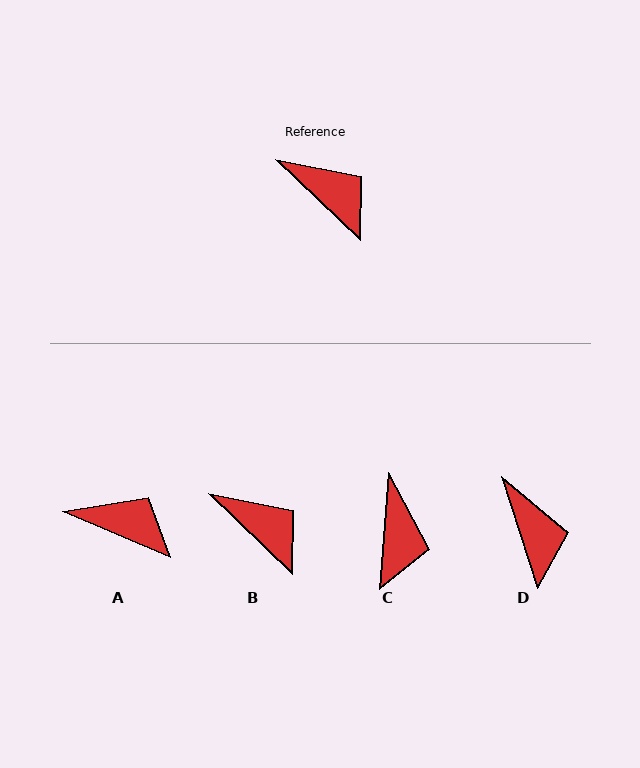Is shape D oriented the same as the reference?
No, it is off by about 29 degrees.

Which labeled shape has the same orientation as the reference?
B.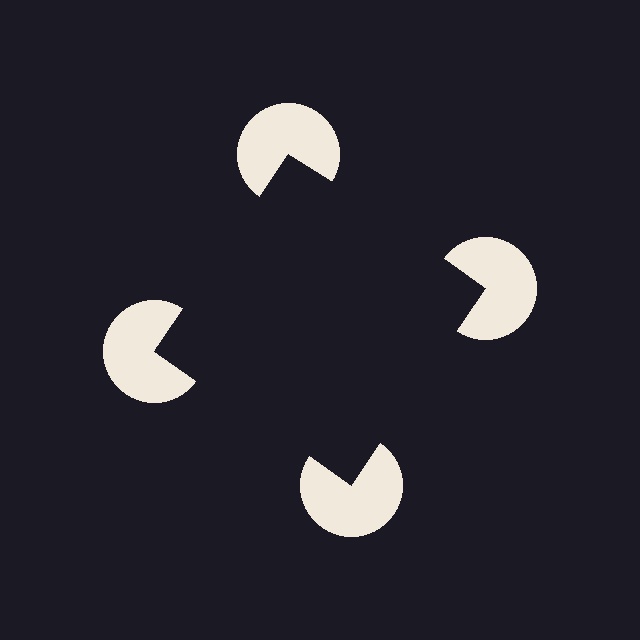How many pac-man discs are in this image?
There are 4 — one at each vertex of the illusory square.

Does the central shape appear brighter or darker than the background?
It typically appears slightly darker than the background, even though no actual brightness change is drawn.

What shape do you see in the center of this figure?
An illusory square — its edges are inferred from the aligned wedge cuts in the pac-man discs, not physically drawn.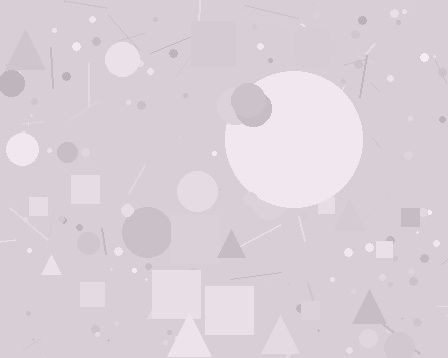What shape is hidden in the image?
A circle is hidden in the image.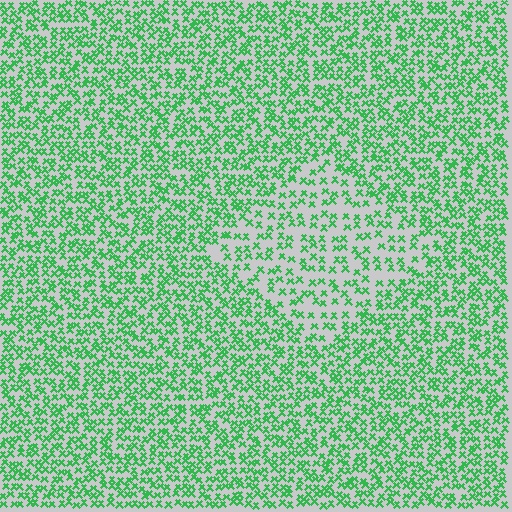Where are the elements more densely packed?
The elements are more densely packed outside the diamond boundary.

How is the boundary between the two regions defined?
The boundary is defined by a change in element density (approximately 1.8x ratio). All elements are the same color, size, and shape.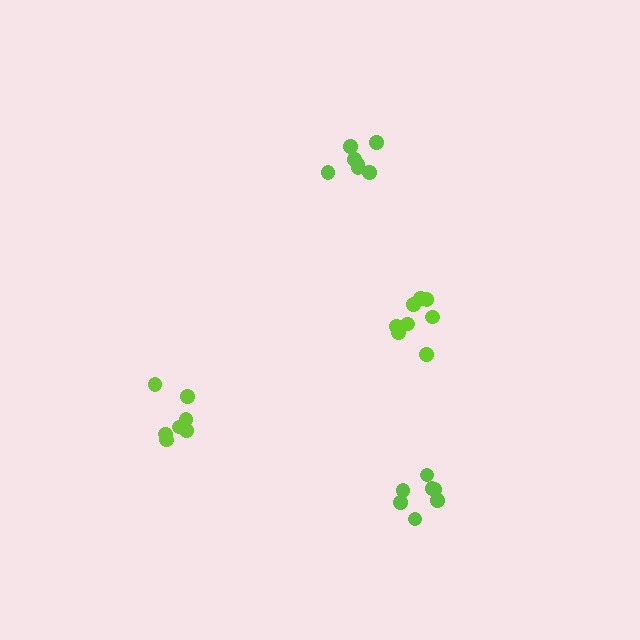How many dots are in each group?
Group 1: 8 dots, Group 2: 7 dots, Group 3: 7 dots, Group 4: 7 dots (29 total).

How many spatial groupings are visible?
There are 4 spatial groupings.